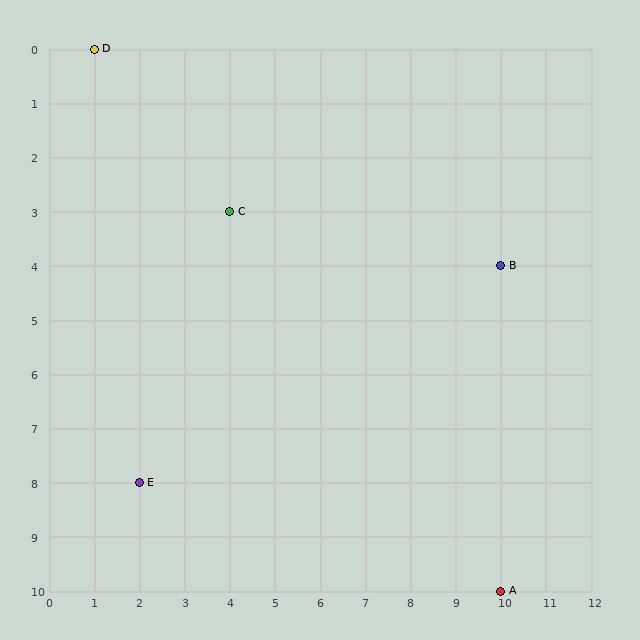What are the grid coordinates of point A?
Point A is at grid coordinates (10, 10).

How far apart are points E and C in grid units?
Points E and C are 2 columns and 5 rows apart (about 5.4 grid units diagonally).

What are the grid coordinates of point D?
Point D is at grid coordinates (1, 0).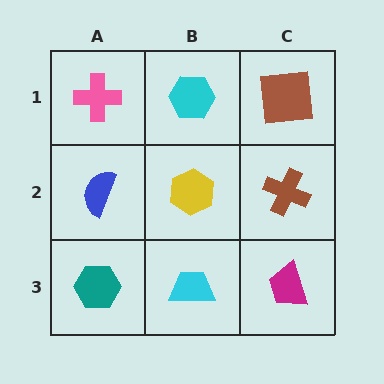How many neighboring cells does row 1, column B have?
3.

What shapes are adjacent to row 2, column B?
A cyan hexagon (row 1, column B), a cyan trapezoid (row 3, column B), a blue semicircle (row 2, column A), a brown cross (row 2, column C).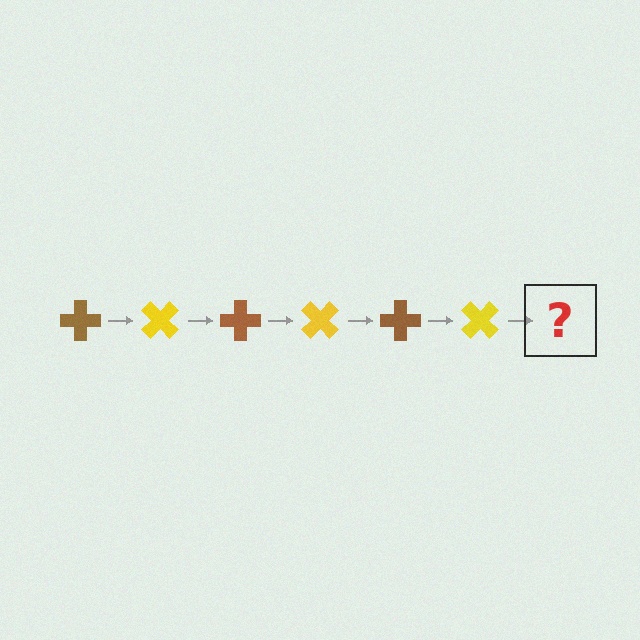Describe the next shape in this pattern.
It should be a brown cross, rotated 270 degrees from the start.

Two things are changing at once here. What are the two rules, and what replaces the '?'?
The two rules are that it rotates 45 degrees each step and the color cycles through brown and yellow. The '?' should be a brown cross, rotated 270 degrees from the start.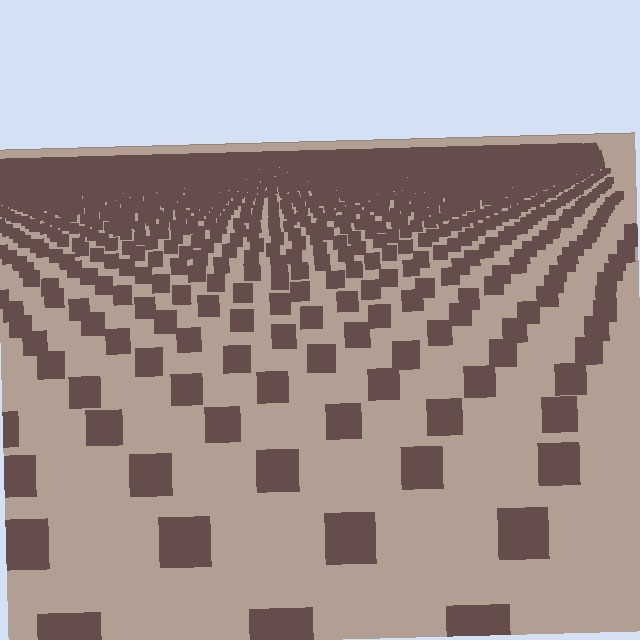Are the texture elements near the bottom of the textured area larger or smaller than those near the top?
Larger. Near the bottom, elements are closer to the viewer and appear at a bigger on-screen size.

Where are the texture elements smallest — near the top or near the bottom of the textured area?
Near the top.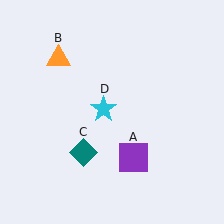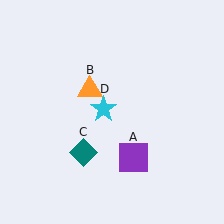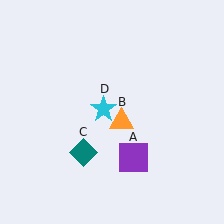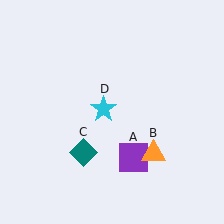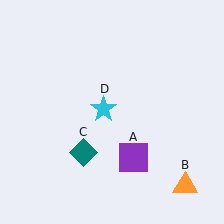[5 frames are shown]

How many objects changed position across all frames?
1 object changed position: orange triangle (object B).